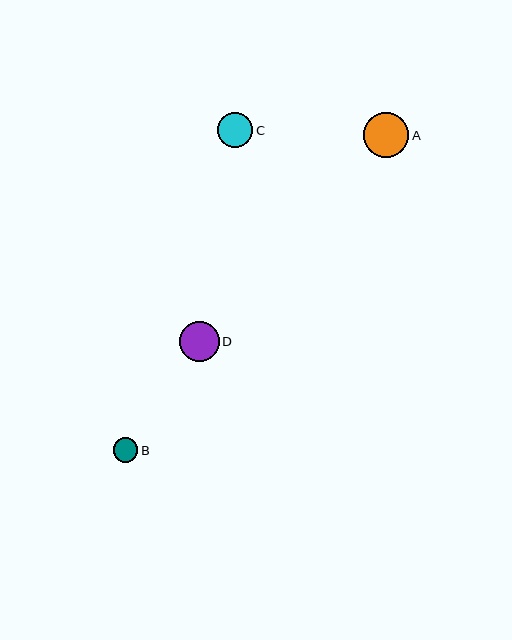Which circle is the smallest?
Circle B is the smallest with a size of approximately 24 pixels.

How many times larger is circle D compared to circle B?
Circle D is approximately 1.6 times the size of circle B.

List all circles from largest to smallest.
From largest to smallest: A, D, C, B.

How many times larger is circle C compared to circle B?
Circle C is approximately 1.5 times the size of circle B.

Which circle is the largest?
Circle A is the largest with a size of approximately 45 pixels.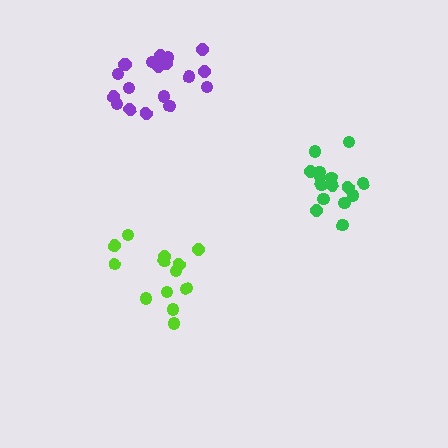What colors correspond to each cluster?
The clusters are colored: purple, lime, green.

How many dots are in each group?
Group 1: 19 dots, Group 2: 13 dots, Group 3: 15 dots (47 total).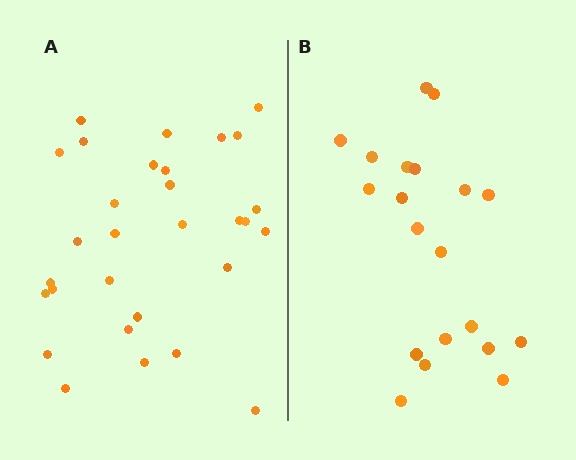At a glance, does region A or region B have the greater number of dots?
Region A (the left region) has more dots.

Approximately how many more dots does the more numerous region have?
Region A has roughly 10 or so more dots than region B.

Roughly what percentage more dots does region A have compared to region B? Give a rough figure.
About 50% more.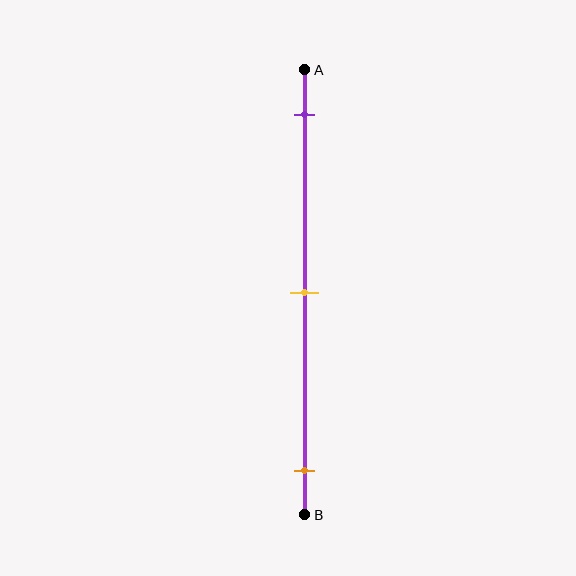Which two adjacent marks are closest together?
The purple and yellow marks are the closest adjacent pair.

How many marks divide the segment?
There are 3 marks dividing the segment.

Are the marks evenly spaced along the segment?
Yes, the marks are approximately evenly spaced.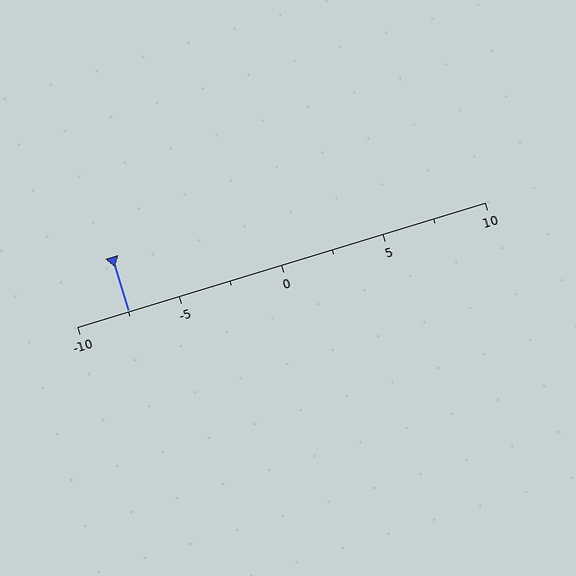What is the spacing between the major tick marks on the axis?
The major ticks are spaced 5 apart.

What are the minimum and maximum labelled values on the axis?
The axis runs from -10 to 10.